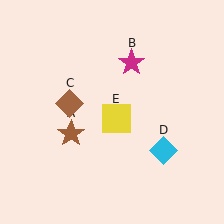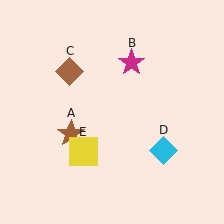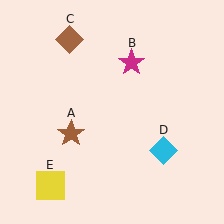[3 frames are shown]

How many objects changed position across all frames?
2 objects changed position: brown diamond (object C), yellow square (object E).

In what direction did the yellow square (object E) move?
The yellow square (object E) moved down and to the left.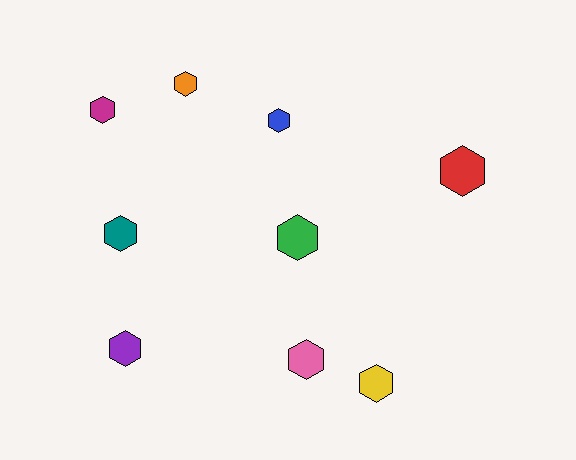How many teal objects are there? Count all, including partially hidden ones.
There is 1 teal object.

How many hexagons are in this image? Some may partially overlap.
There are 9 hexagons.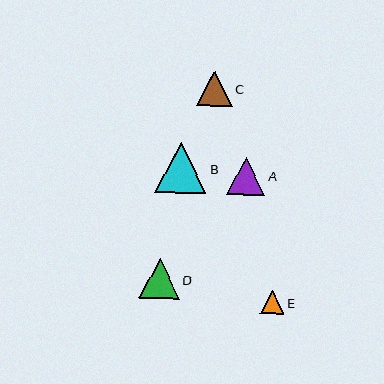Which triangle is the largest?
Triangle B is the largest with a size of approximately 52 pixels.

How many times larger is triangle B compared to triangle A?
Triangle B is approximately 1.4 times the size of triangle A.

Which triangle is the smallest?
Triangle E is the smallest with a size of approximately 23 pixels.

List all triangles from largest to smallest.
From largest to smallest: B, D, A, C, E.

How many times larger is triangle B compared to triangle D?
Triangle B is approximately 1.3 times the size of triangle D.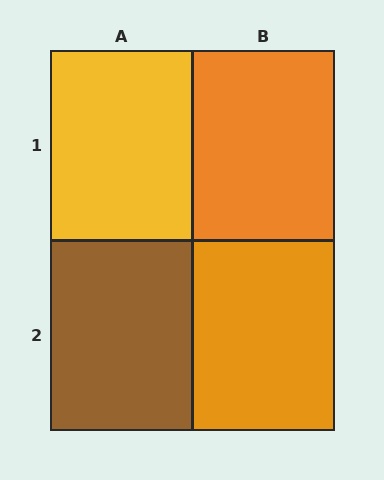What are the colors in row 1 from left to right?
Yellow, orange.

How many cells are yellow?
1 cell is yellow.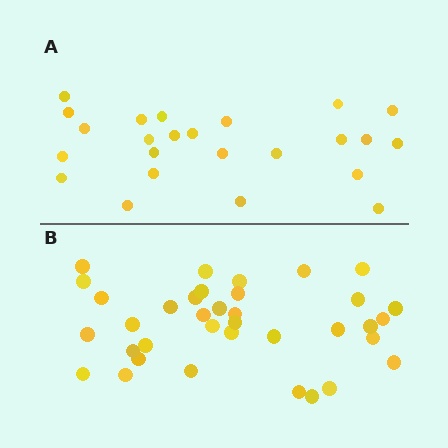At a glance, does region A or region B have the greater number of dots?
Region B (the bottom region) has more dots.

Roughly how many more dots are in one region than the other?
Region B has roughly 12 or so more dots than region A.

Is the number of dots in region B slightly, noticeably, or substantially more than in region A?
Region B has substantially more. The ratio is roughly 1.5 to 1.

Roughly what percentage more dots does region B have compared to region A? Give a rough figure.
About 50% more.